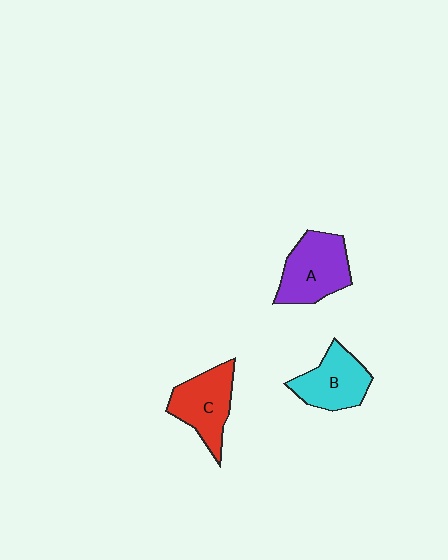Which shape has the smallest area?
Shape B (cyan).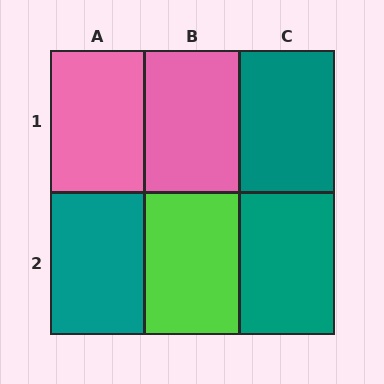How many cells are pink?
2 cells are pink.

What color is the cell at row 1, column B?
Pink.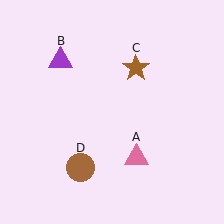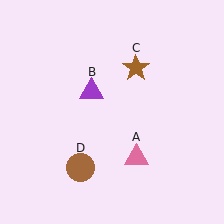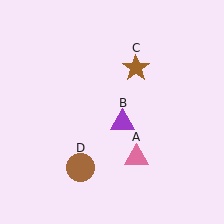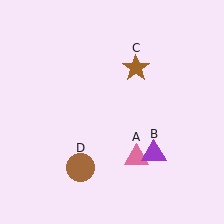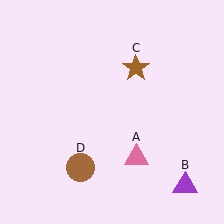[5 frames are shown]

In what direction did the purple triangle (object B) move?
The purple triangle (object B) moved down and to the right.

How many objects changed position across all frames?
1 object changed position: purple triangle (object B).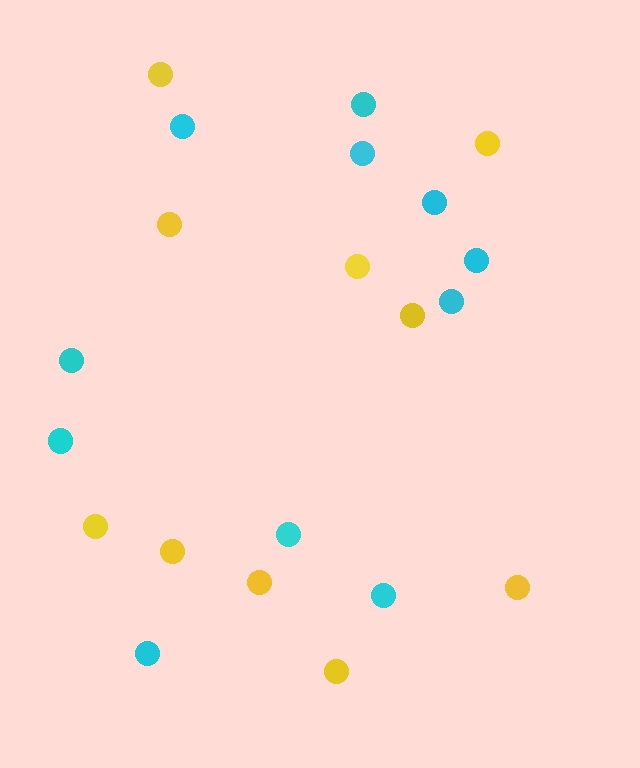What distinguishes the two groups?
There are 2 groups: one group of yellow circles (10) and one group of cyan circles (11).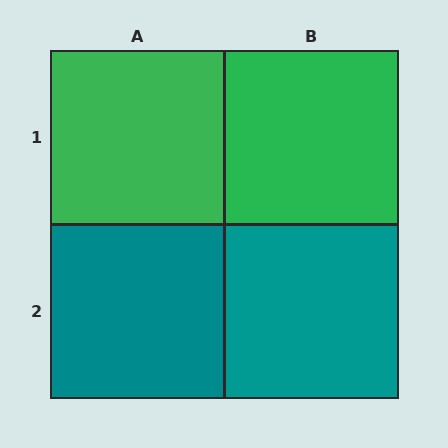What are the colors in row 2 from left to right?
Teal, teal.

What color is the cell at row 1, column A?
Green.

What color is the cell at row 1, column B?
Green.